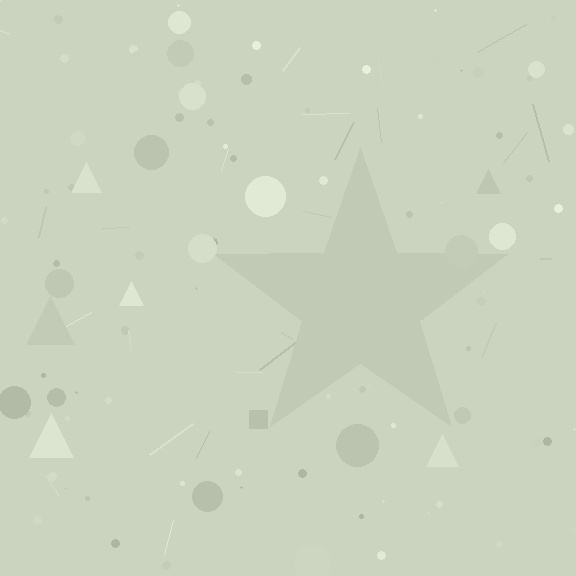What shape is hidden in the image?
A star is hidden in the image.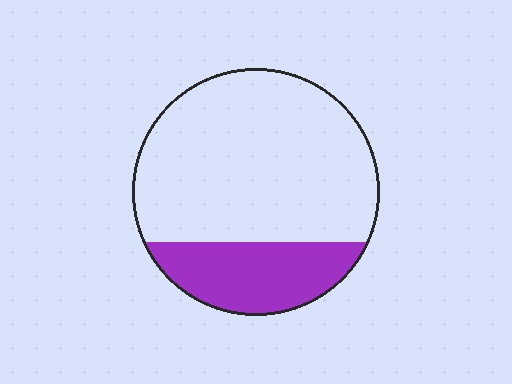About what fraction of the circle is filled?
About one quarter (1/4).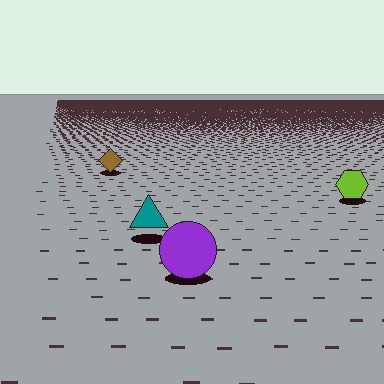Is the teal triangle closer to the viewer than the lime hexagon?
Yes. The teal triangle is closer — you can tell from the texture gradient: the ground texture is coarser near it.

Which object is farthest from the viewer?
The brown diamond is farthest from the viewer. It appears smaller and the ground texture around it is denser.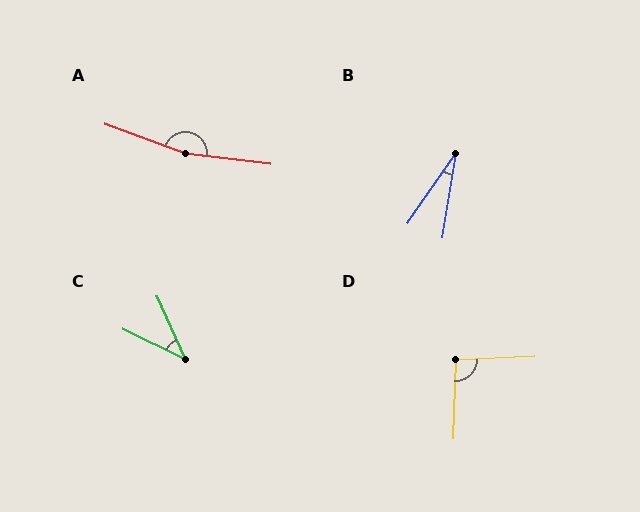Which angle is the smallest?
B, at approximately 25 degrees.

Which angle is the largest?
A, at approximately 167 degrees.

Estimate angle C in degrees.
Approximately 40 degrees.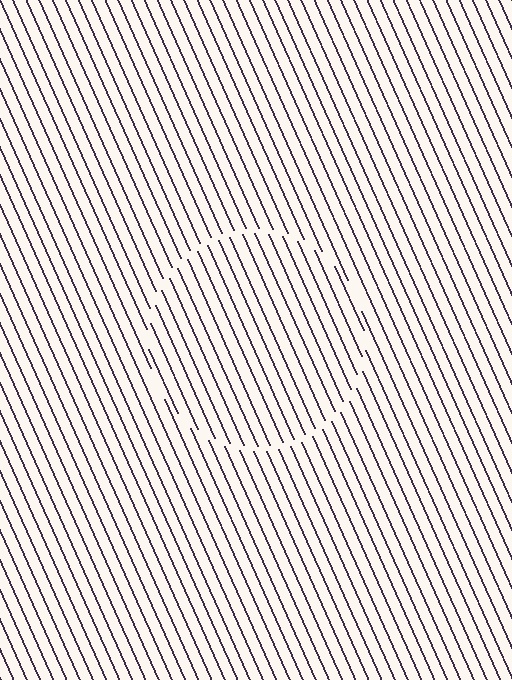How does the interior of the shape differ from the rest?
The interior of the shape contains the same grating, shifted by half a period — the contour is defined by the phase discontinuity where line-ends from the inner and outer gratings abut.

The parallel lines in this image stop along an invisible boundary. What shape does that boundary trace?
An illusory circle. The interior of the shape contains the same grating, shifted by half a period — the contour is defined by the phase discontinuity where line-ends from the inner and outer gratings abut.